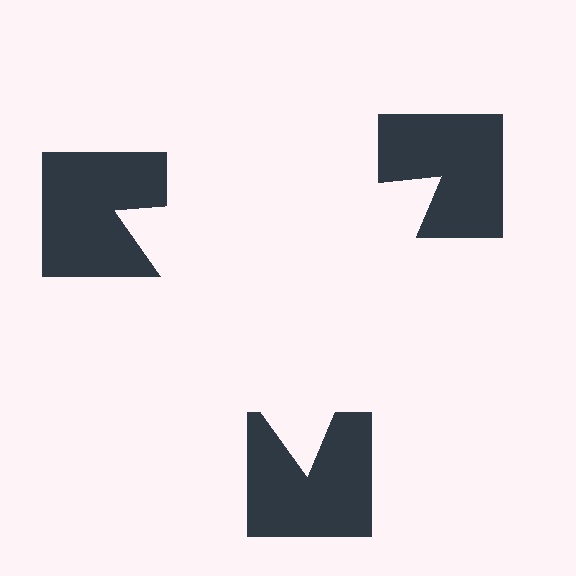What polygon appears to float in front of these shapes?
An illusory triangle — its edges are inferred from the aligned wedge cuts in the notched squares, not physically drawn.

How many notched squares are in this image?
There are 3 — one at each vertex of the illusory triangle.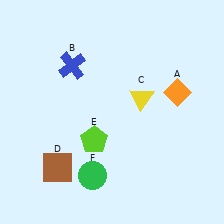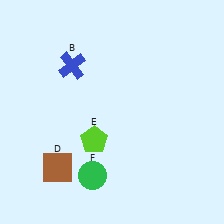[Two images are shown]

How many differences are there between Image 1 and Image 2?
There are 2 differences between the two images.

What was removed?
The orange diamond (A), the yellow triangle (C) were removed in Image 2.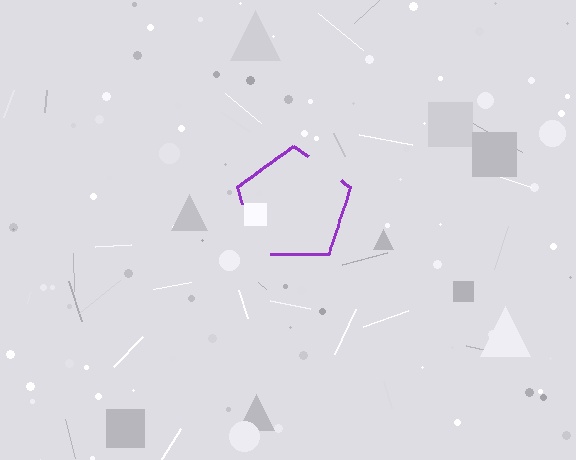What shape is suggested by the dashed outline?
The dashed outline suggests a pentagon.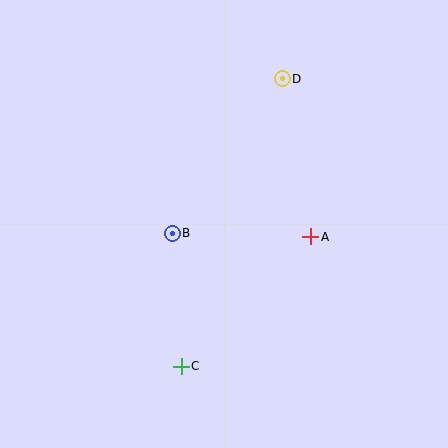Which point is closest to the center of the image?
Point B at (172, 233) is closest to the center.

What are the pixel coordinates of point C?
Point C is at (181, 366).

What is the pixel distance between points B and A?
The distance between B and A is 139 pixels.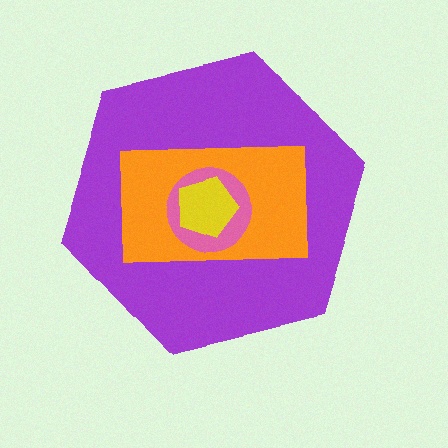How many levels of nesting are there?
4.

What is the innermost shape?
The yellow pentagon.